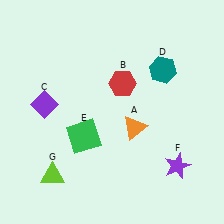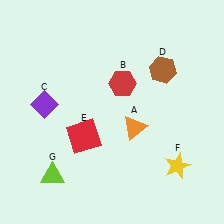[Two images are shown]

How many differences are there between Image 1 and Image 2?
There are 3 differences between the two images.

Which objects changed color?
D changed from teal to brown. E changed from green to red. F changed from purple to yellow.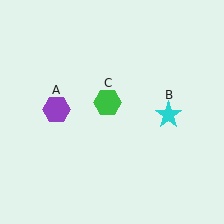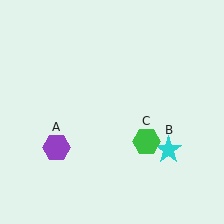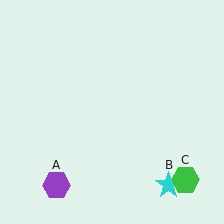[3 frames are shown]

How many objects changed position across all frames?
3 objects changed position: purple hexagon (object A), cyan star (object B), green hexagon (object C).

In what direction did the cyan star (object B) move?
The cyan star (object B) moved down.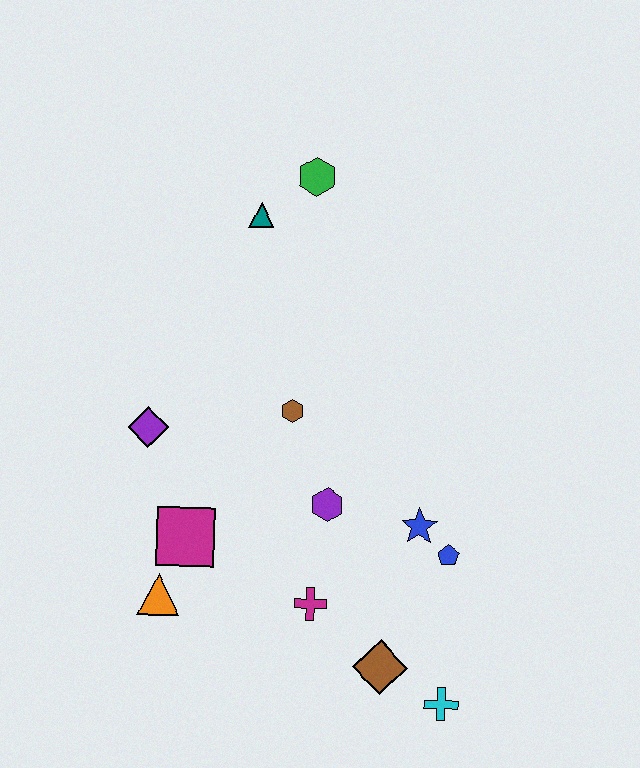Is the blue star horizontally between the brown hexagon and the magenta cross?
No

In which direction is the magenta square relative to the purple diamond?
The magenta square is below the purple diamond.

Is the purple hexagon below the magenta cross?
No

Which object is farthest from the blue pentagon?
The green hexagon is farthest from the blue pentagon.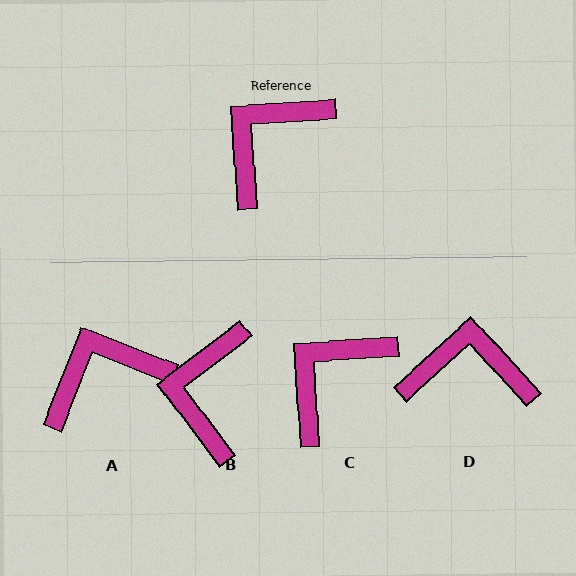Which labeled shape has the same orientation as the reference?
C.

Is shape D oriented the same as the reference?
No, it is off by about 51 degrees.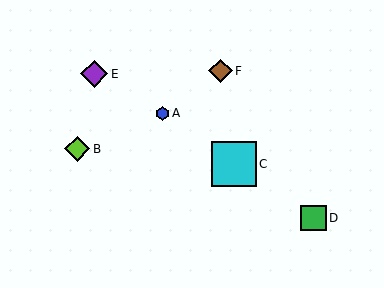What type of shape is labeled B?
Shape B is a lime diamond.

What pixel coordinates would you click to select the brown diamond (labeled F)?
Click at (220, 71) to select the brown diamond F.